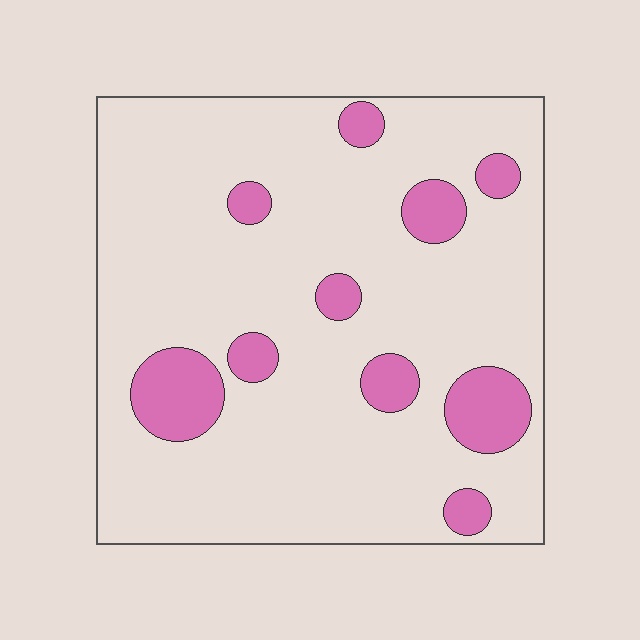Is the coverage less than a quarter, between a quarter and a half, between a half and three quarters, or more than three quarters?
Less than a quarter.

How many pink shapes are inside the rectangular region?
10.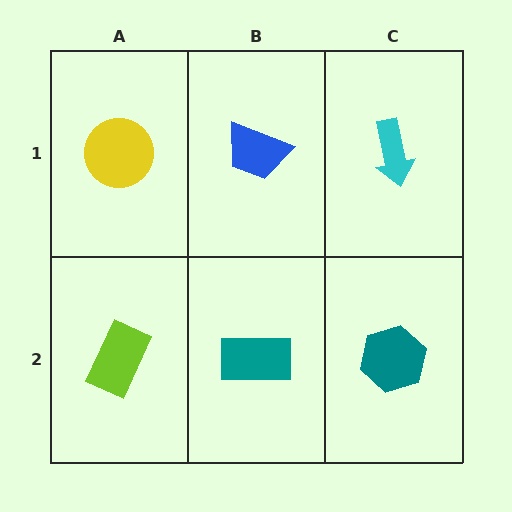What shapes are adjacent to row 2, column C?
A cyan arrow (row 1, column C), a teal rectangle (row 2, column B).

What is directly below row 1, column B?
A teal rectangle.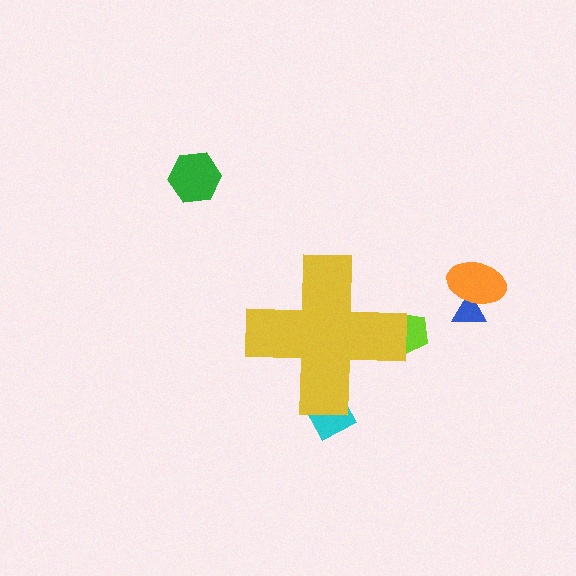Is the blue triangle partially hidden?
No, the blue triangle is fully visible.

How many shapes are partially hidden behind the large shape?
2 shapes are partially hidden.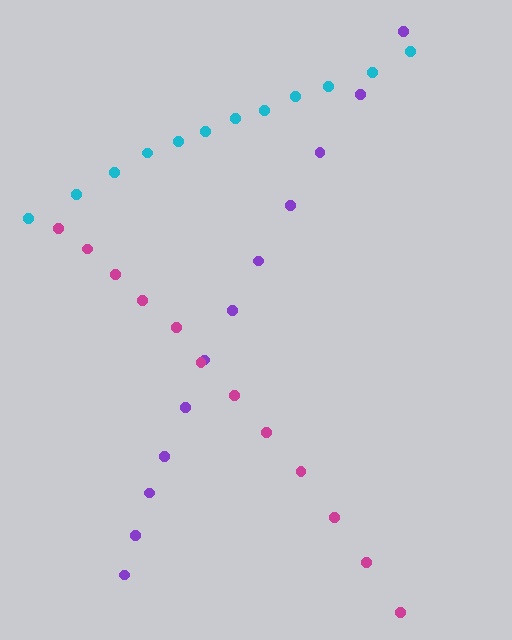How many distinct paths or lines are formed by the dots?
There are 3 distinct paths.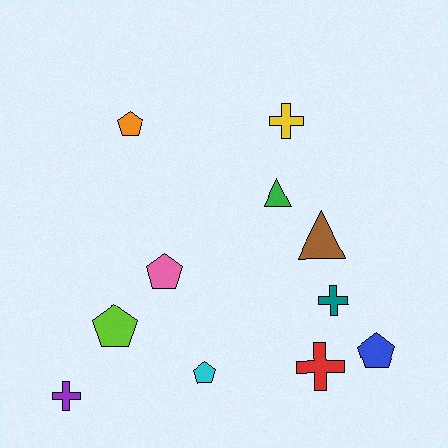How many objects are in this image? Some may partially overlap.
There are 11 objects.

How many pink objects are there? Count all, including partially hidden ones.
There is 1 pink object.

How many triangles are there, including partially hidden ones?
There are 2 triangles.